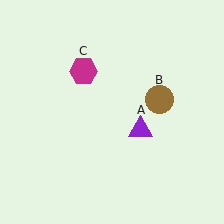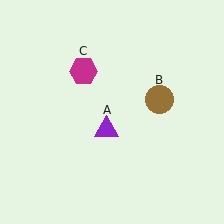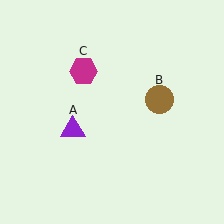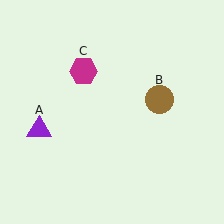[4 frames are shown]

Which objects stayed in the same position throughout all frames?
Brown circle (object B) and magenta hexagon (object C) remained stationary.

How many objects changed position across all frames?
1 object changed position: purple triangle (object A).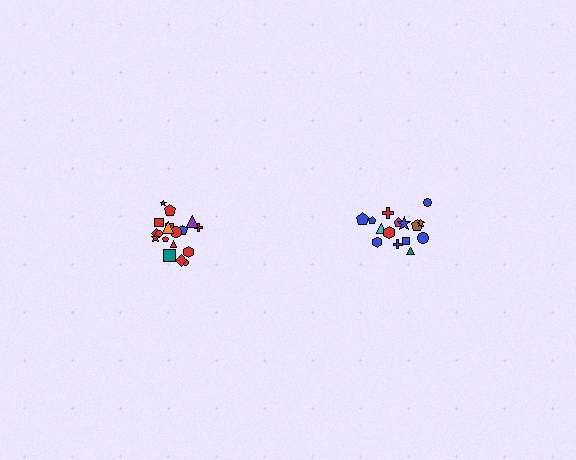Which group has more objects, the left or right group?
The left group.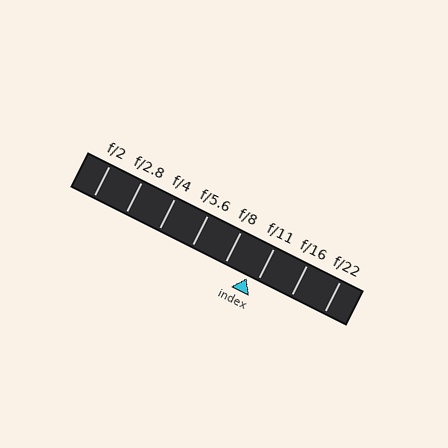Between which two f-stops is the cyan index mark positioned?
The index mark is between f/8 and f/11.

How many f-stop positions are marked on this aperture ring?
There are 8 f-stop positions marked.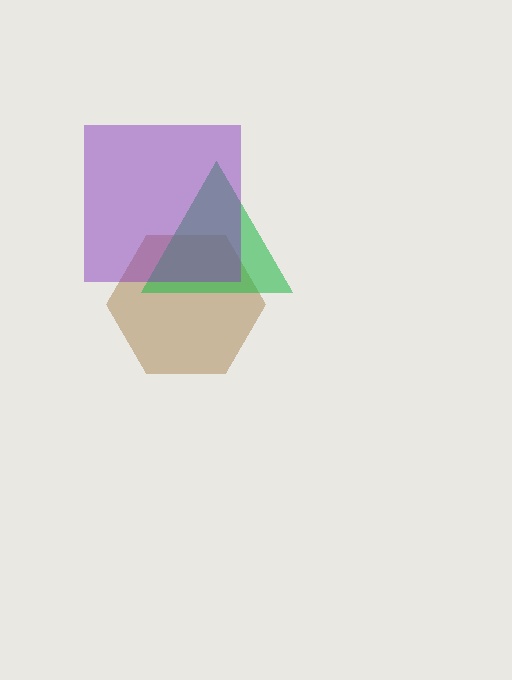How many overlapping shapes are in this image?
There are 3 overlapping shapes in the image.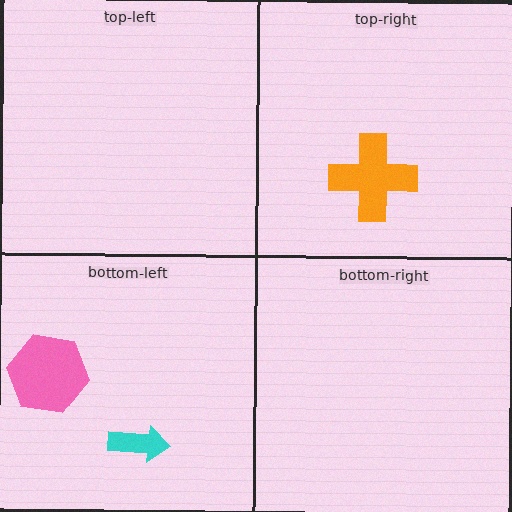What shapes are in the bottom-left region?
The cyan arrow, the pink hexagon.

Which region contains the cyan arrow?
The bottom-left region.